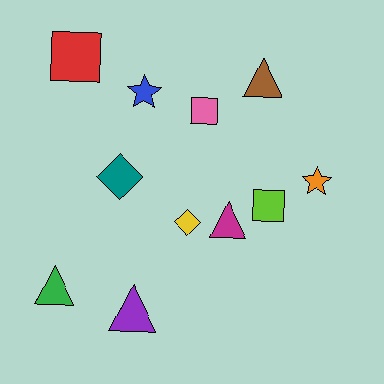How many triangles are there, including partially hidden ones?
There are 4 triangles.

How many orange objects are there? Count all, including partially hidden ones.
There is 1 orange object.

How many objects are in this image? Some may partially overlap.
There are 11 objects.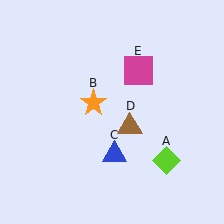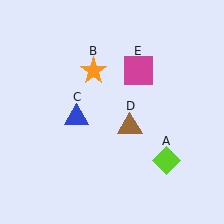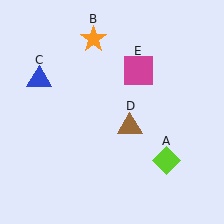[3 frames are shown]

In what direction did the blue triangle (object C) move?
The blue triangle (object C) moved up and to the left.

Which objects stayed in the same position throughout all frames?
Lime diamond (object A) and brown triangle (object D) and magenta square (object E) remained stationary.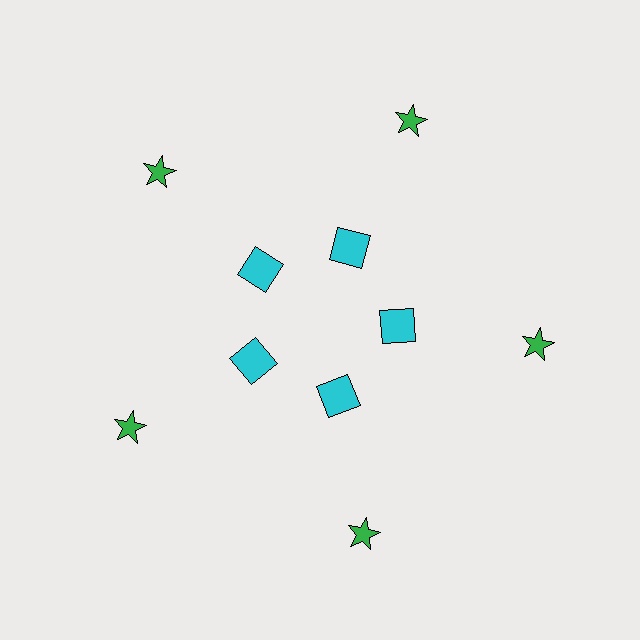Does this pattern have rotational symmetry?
Yes, this pattern has 5-fold rotational symmetry. It looks the same after rotating 72 degrees around the center.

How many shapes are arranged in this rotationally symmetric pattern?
There are 10 shapes, arranged in 5 groups of 2.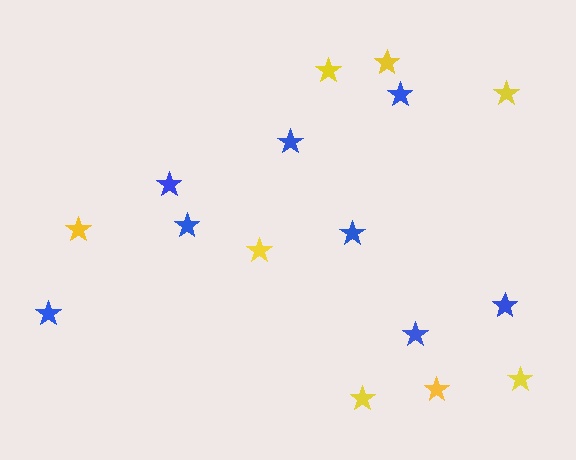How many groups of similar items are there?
There are 2 groups: one group of yellow stars (8) and one group of blue stars (8).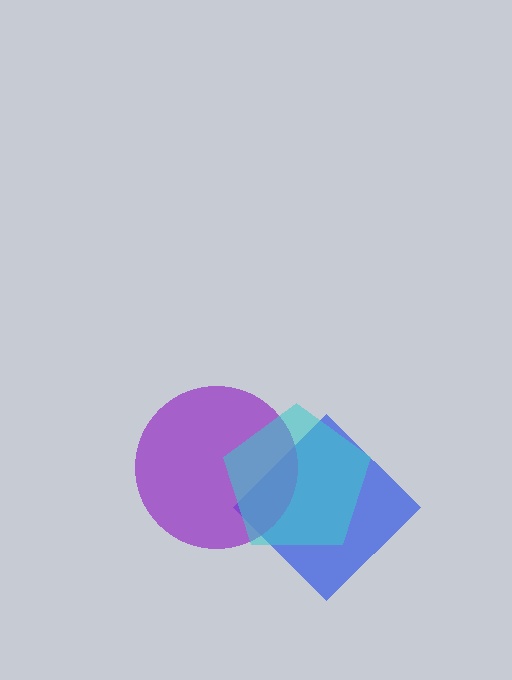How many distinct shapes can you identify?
There are 3 distinct shapes: a blue diamond, a purple circle, a cyan pentagon.